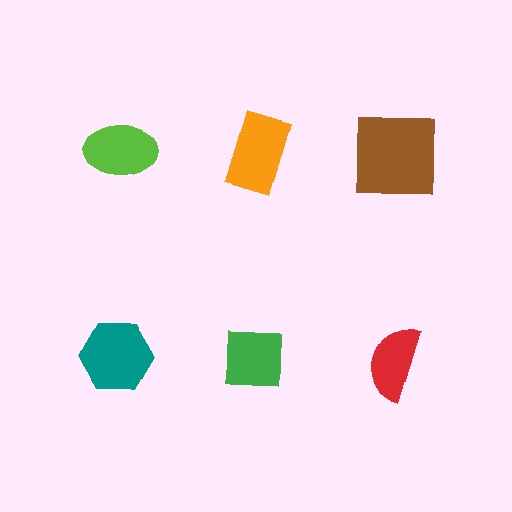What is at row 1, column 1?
A lime ellipse.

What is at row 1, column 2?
An orange rectangle.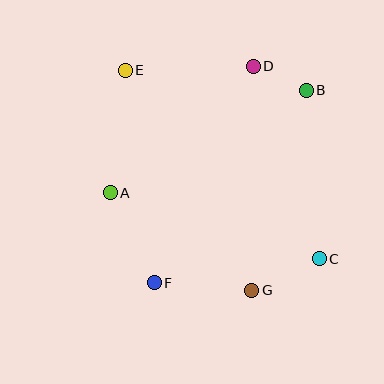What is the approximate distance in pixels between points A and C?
The distance between A and C is approximately 219 pixels.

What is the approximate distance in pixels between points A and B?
The distance between A and B is approximately 221 pixels.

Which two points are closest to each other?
Points B and D are closest to each other.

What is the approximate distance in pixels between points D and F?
The distance between D and F is approximately 238 pixels.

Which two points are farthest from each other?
Points C and E are farthest from each other.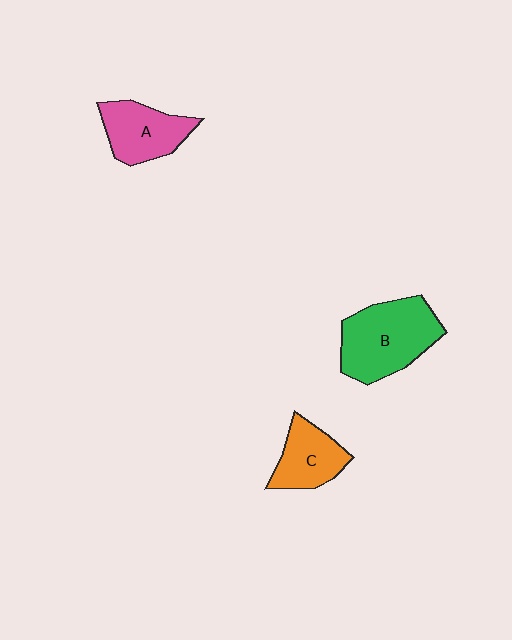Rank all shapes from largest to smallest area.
From largest to smallest: B (green), A (pink), C (orange).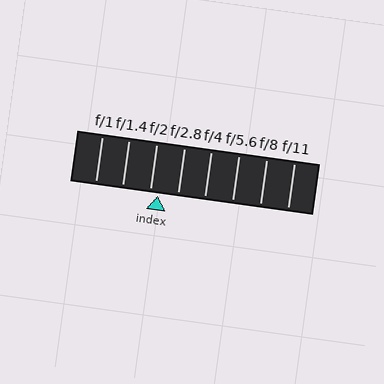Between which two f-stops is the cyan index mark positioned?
The index mark is between f/2 and f/2.8.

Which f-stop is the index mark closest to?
The index mark is closest to f/2.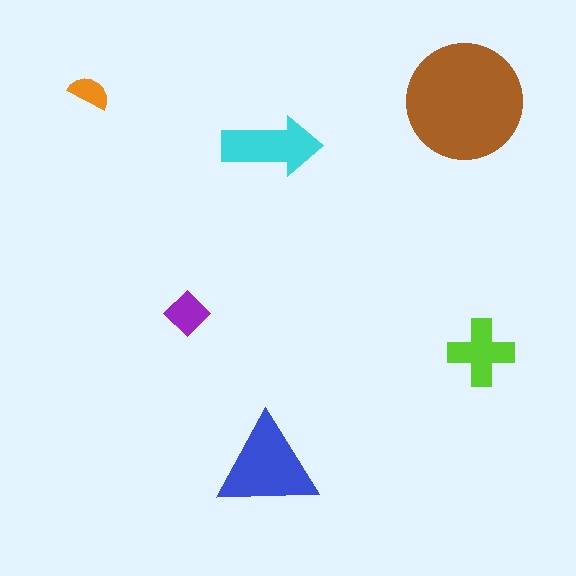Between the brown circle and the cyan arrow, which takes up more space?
The brown circle.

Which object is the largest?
The brown circle.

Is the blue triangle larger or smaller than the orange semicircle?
Larger.